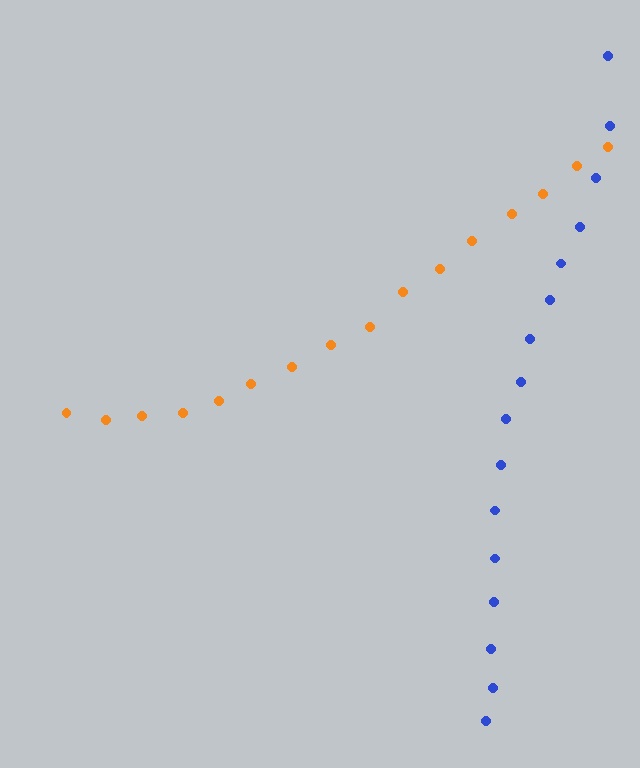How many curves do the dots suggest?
There are 2 distinct paths.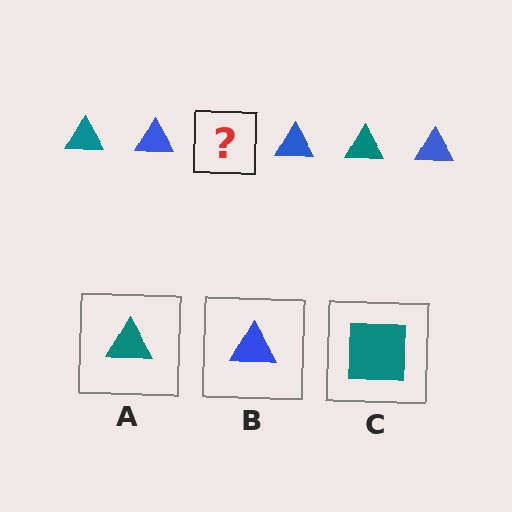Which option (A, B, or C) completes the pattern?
A.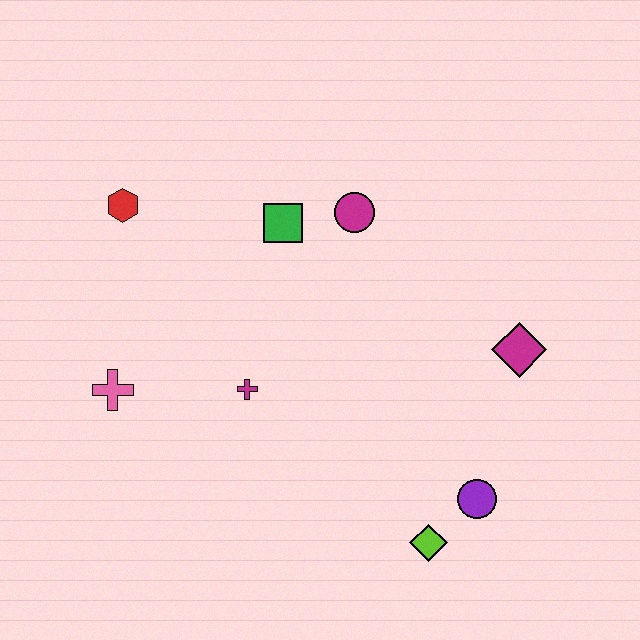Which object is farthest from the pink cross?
The magenta diamond is farthest from the pink cross.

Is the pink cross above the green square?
No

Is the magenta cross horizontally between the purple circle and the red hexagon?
Yes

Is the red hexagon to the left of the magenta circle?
Yes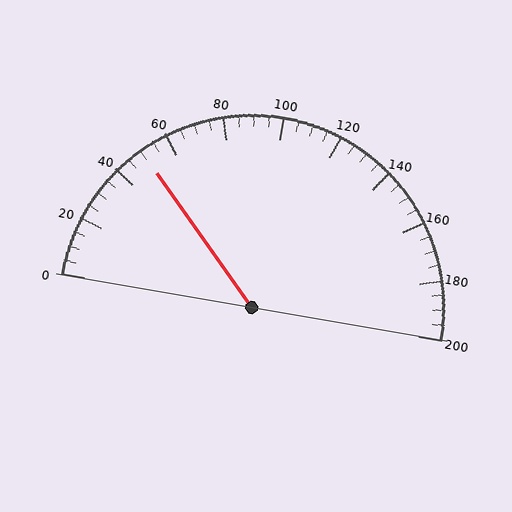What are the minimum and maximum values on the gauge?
The gauge ranges from 0 to 200.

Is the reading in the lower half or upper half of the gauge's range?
The reading is in the lower half of the range (0 to 200).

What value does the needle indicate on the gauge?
The needle indicates approximately 50.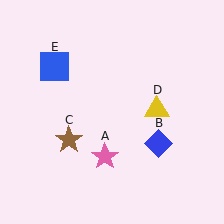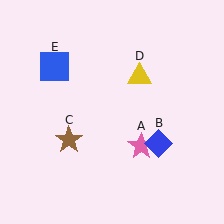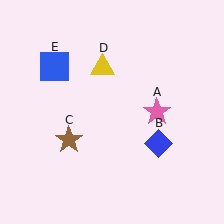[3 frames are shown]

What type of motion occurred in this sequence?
The pink star (object A), yellow triangle (object D) rotated counterclockwise around the center of the scene.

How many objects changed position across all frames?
2 objects changed position: pink star (object A), yellow triangle (object D).